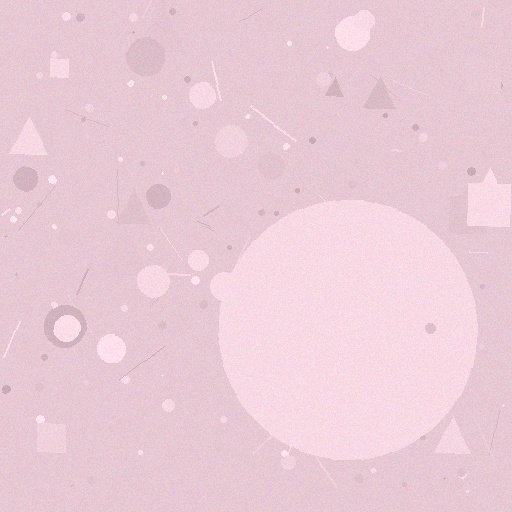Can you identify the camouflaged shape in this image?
The camouflaged shape is a circle.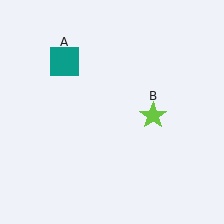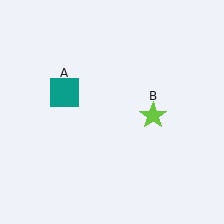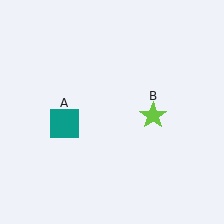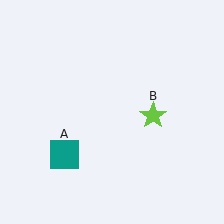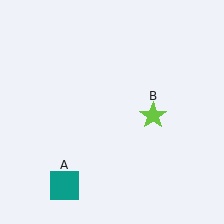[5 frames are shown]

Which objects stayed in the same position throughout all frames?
Lime star (object B) remained stationary.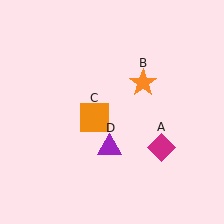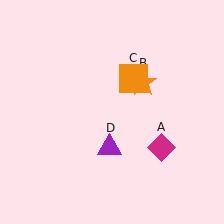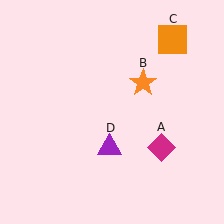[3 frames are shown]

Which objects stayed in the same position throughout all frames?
Magenta diamond (object A) and orange star (object B) and purple triangle (object D) remained stationary.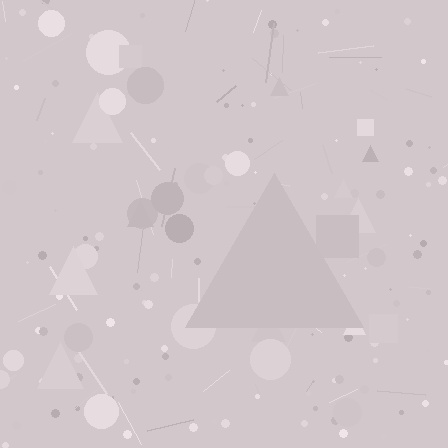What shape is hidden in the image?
A triangle is hidden in the image.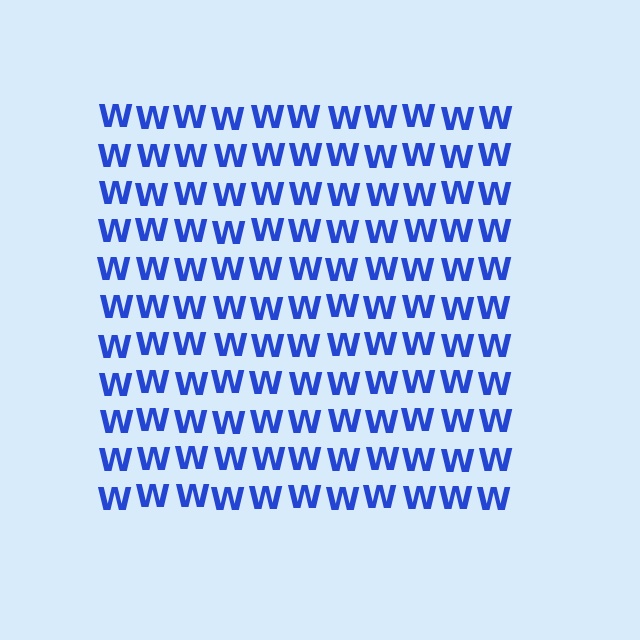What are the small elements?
The small elements are letter W's.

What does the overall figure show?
The overall figure shows a square.